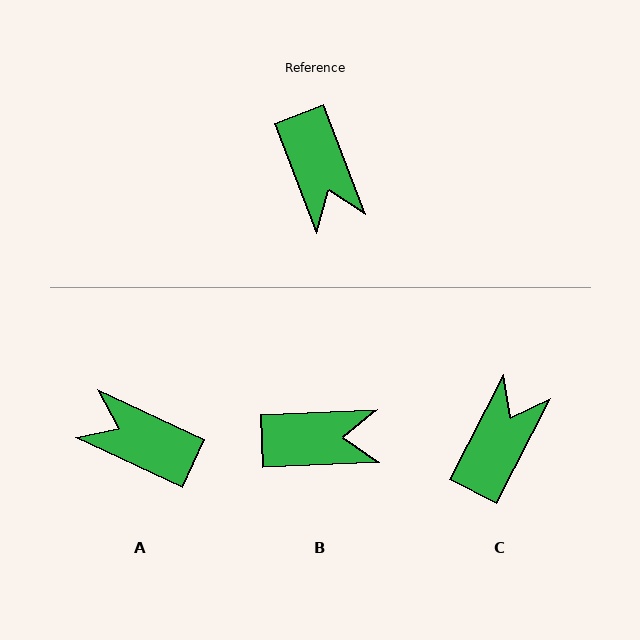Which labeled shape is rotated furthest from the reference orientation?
A, about 136 degrees away.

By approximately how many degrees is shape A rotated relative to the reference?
Approximately 136 degrees clockwise.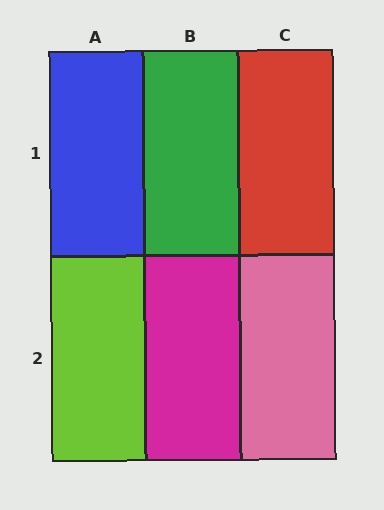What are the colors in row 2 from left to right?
Lime, magenta, pink.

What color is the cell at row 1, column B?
Green.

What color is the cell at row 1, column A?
Blue.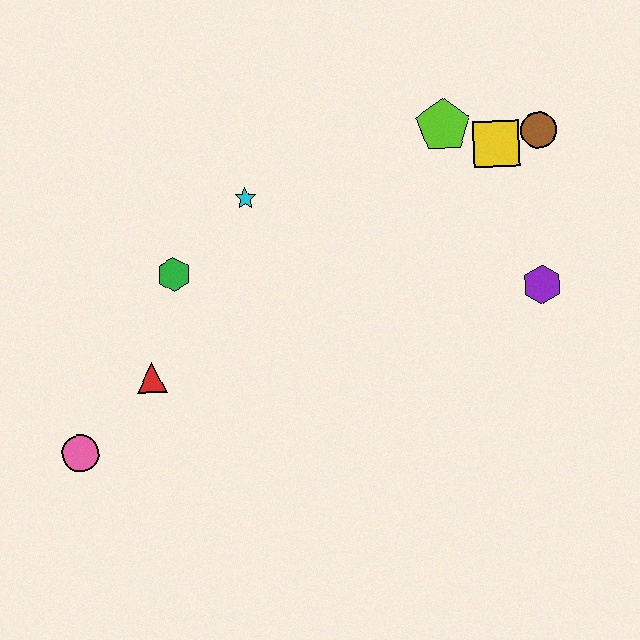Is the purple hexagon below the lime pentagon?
Yes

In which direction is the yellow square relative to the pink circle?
The yellow square is to the right of the pink circle.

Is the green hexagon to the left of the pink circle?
No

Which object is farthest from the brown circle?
The pink circle is farthest from the brown circle.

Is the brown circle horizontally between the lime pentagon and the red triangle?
No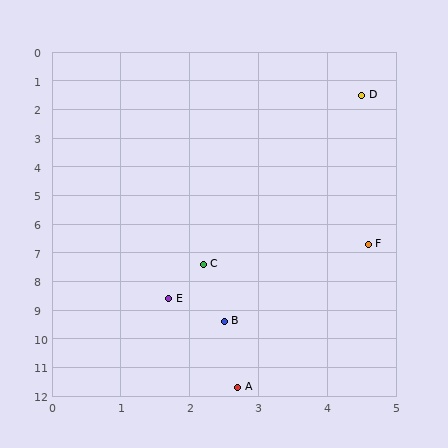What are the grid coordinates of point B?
Point B is at approximately (2.5, 9.4).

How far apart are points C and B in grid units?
Points C and B are about 2.0 grid units apart.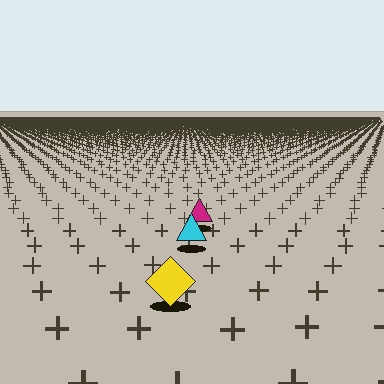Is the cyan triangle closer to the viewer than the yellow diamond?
No. The yellow diamond is closer — you can tell from the texture gradient: the ground texture is coarser near it.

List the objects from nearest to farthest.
From nearest to farthest: the yellow diamond, the cyan triangle, the magenta triangle.